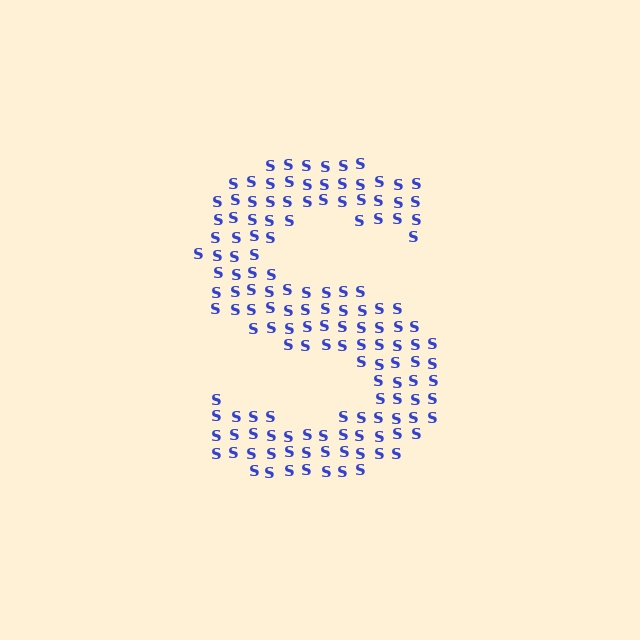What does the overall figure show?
The overall figure shows the letter S.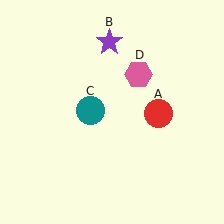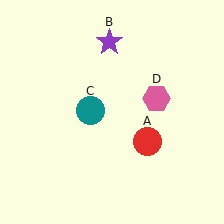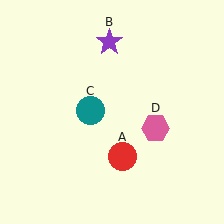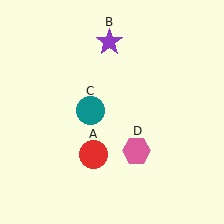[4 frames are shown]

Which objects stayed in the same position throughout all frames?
Purple star (object B) and teal circle (object C) remained stationary.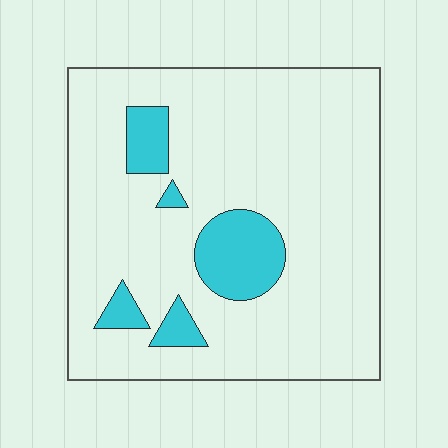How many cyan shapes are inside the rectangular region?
5.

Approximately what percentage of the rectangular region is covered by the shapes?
Approximately 15%.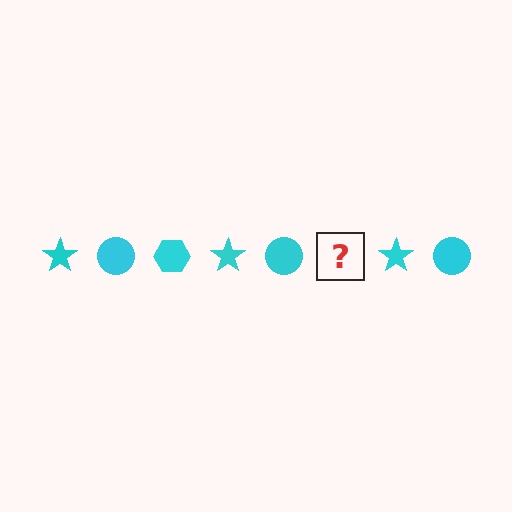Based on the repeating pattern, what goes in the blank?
The blank should be a cyan hexagon.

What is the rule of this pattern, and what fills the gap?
The rule is that the pattern cycles through star, circle, hexagon shapes in cyan. The gap should be filled with a cyan hexagon.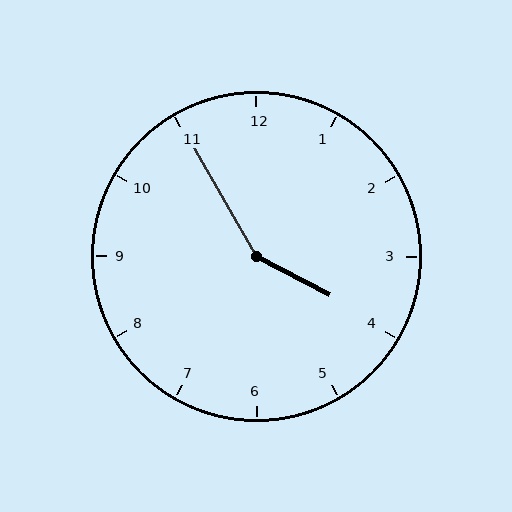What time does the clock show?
3:55.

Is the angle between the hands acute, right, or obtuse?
It is obtuse.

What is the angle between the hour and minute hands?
Approximately 148 degrees.